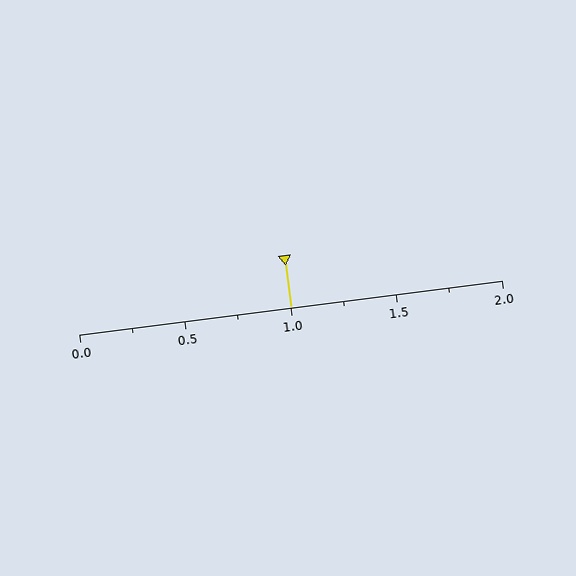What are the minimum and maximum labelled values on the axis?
The axis runs from 0.0 to 2.0.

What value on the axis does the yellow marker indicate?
The marker indicates approximately 1.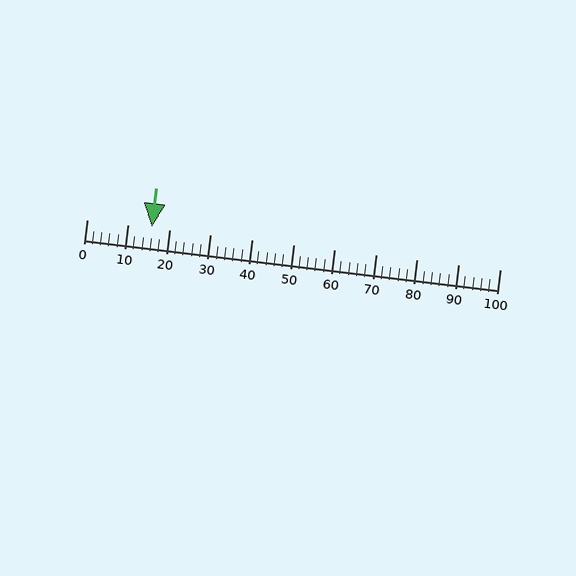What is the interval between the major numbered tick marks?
The major tick marks are spaced 10 units apart.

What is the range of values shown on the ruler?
The ruler shows values from 0 to 100.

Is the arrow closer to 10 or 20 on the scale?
The arrow is closer to 20.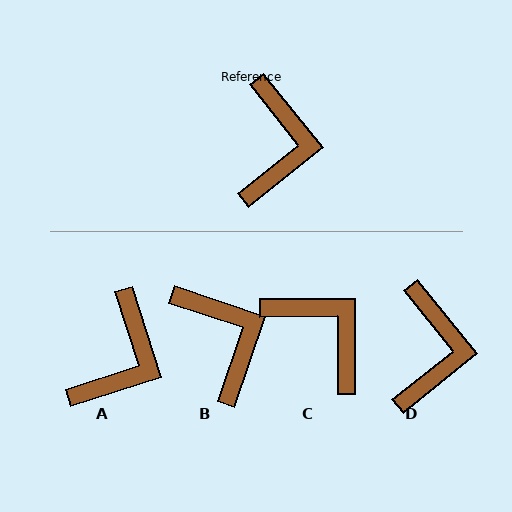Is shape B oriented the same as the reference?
No, it is off by about 32 degrees.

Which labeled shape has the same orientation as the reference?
D.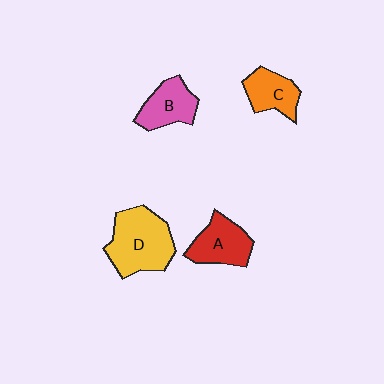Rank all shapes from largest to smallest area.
From largest to smallest: D (yellow), A (red), B (pink), C (orange).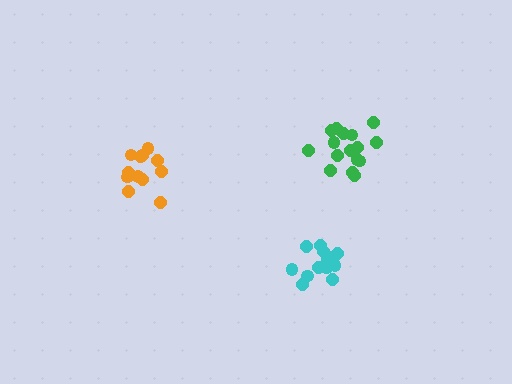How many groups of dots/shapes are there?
There are 3 groups.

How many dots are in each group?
Group 1: 12 dots, Group 2: 13 dots, Group 3: 16 dots (41 total).